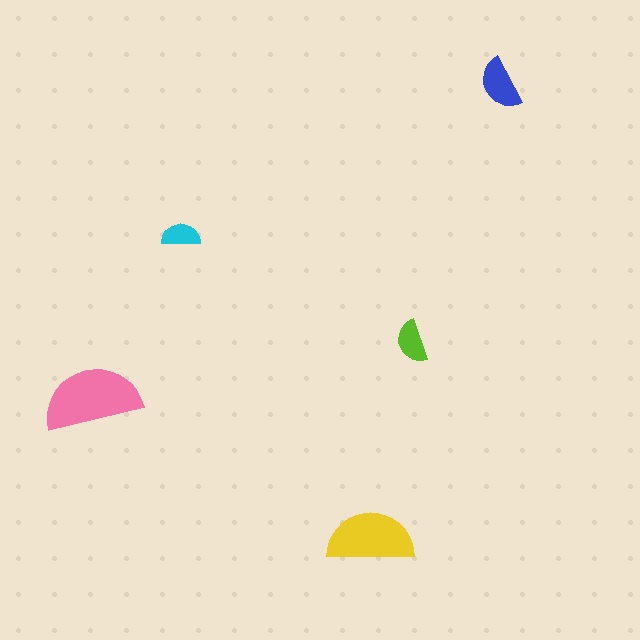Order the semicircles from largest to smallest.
the pink one, the yellow one, the blue one, the lime one, the cyan one.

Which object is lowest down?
The yellow semicircle is bottommost.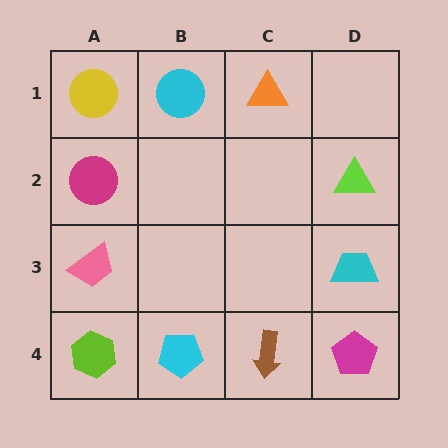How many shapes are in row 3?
2 shapes.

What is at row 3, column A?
A pink trapezoid.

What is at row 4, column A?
A lime hexagon.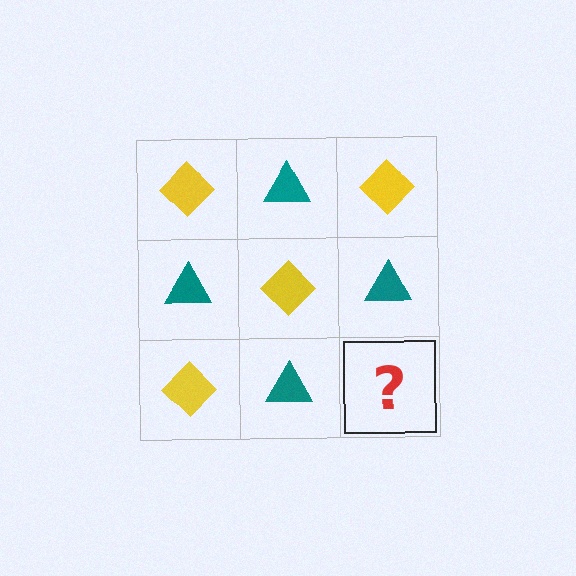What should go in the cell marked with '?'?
The missing cell should contain a yellow diamond.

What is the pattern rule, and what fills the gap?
The rule is that it alternates yellow diamond and teal triangle in a checkerboard pattern. The gap should be filled with a yellow diamond.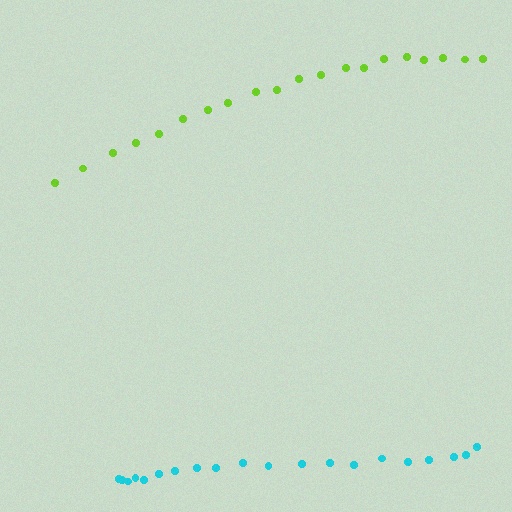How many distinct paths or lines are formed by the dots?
There are 2 distinct paths.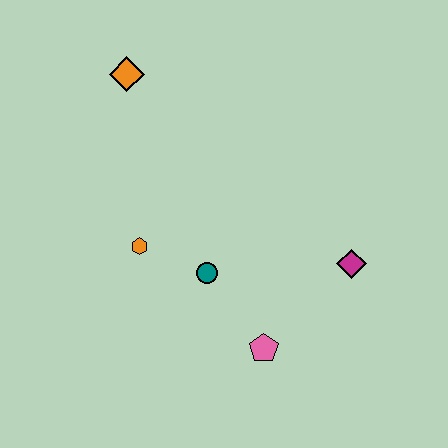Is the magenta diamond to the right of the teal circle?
Yes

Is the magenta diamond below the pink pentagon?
No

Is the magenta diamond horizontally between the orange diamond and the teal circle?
No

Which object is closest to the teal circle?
The orange hexagon is closest to the teal circle.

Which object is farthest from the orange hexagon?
The magenta diamond is farthest from the orange hexagon.